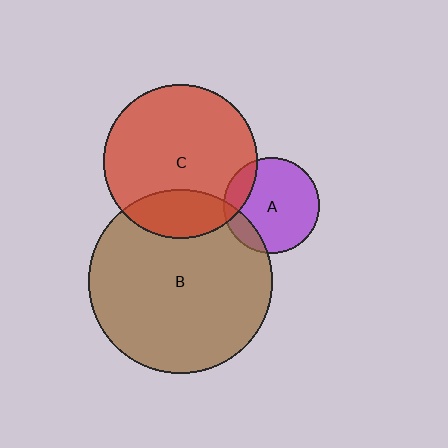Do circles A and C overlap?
Yes.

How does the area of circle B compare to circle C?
Approximately 1.4 times.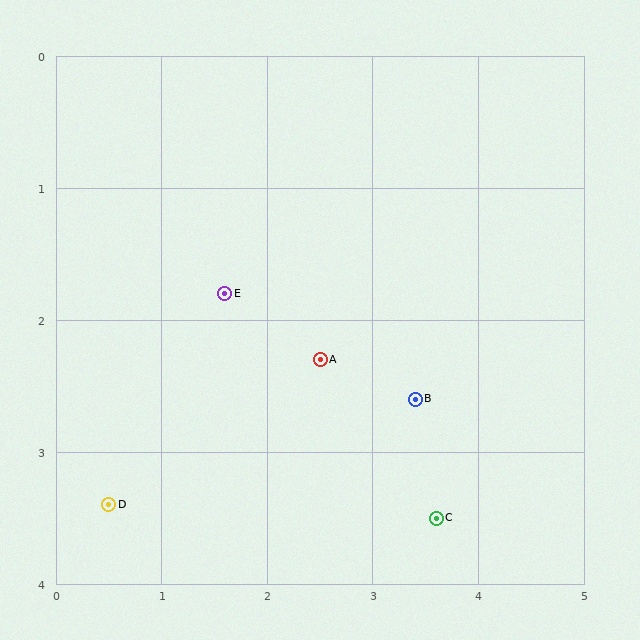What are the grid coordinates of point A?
Point A is at approximately (2.5, 2.3).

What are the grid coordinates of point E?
Point E is at approximately (1.6, 1.8).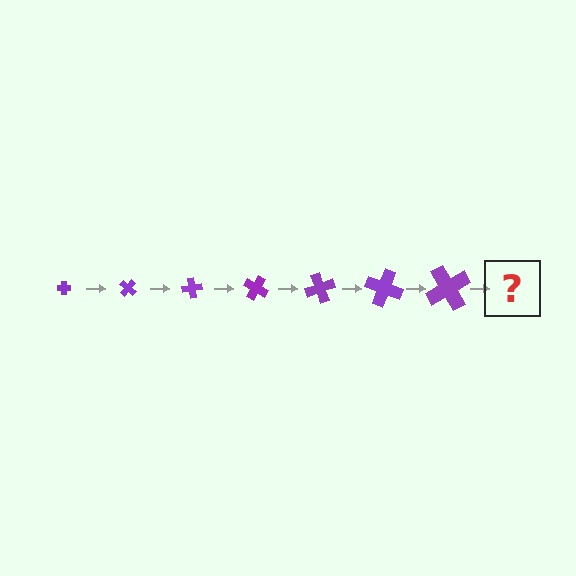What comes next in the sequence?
The next element should be a cross, larger than the previous one and rotated 280 degrees from the start.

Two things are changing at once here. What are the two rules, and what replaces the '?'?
The two rules are that the cross grows larger each step and it rotates 40 degrees each step. The '?' should be a cross, larger than the previous one and rotated 280 degrees from the start.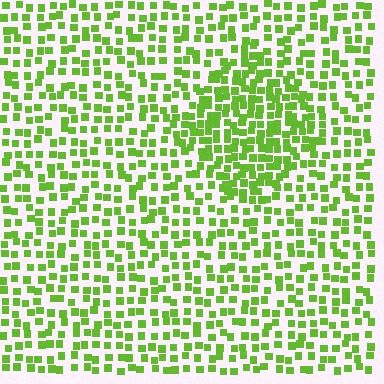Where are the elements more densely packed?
The elements are more densely packed inside the diamond boundary.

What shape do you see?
I see a diamond.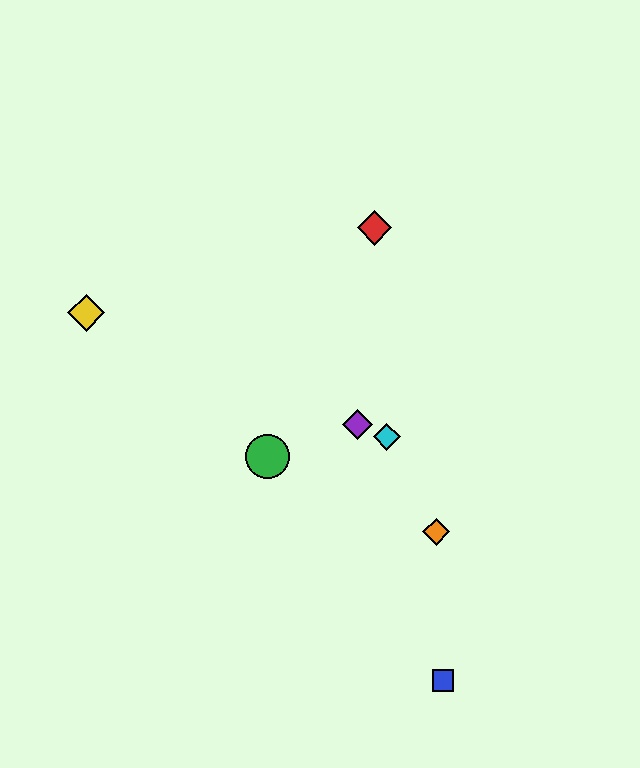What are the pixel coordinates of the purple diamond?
The purple diamond is at (358, 425).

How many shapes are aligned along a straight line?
3 shapes (the yellow diamond, the purple diamond, the cyan diamond) are aligned along a straight line.